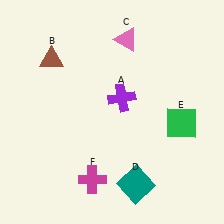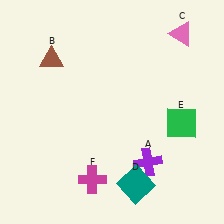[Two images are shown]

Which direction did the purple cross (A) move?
The purple cross (A) moved down.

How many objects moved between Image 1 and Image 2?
2 objects moved between the two images.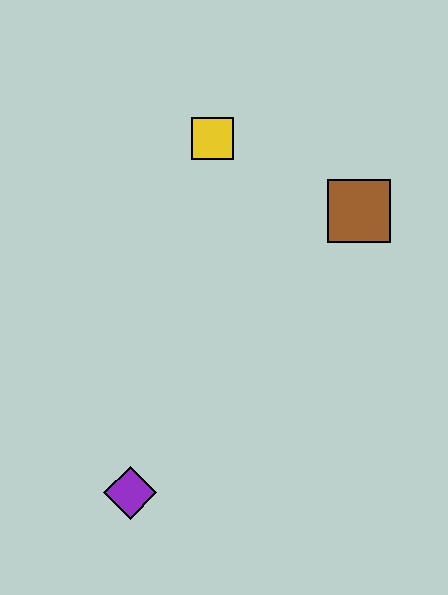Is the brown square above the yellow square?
No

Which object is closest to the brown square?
The yellow square is closest to the brown square.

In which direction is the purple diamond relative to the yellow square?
The purple diamond is below the yellow square.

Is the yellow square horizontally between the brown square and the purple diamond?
Yes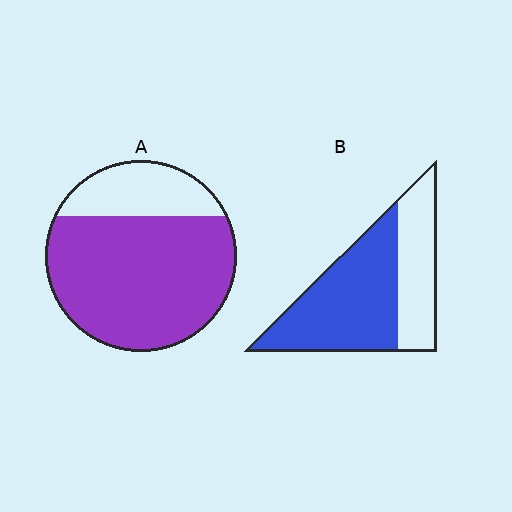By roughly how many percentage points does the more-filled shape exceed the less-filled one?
By roughly 10 percentage points (A over B).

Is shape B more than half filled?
Yes.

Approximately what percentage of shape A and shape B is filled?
A is approximately 75% and B is approximately 65%.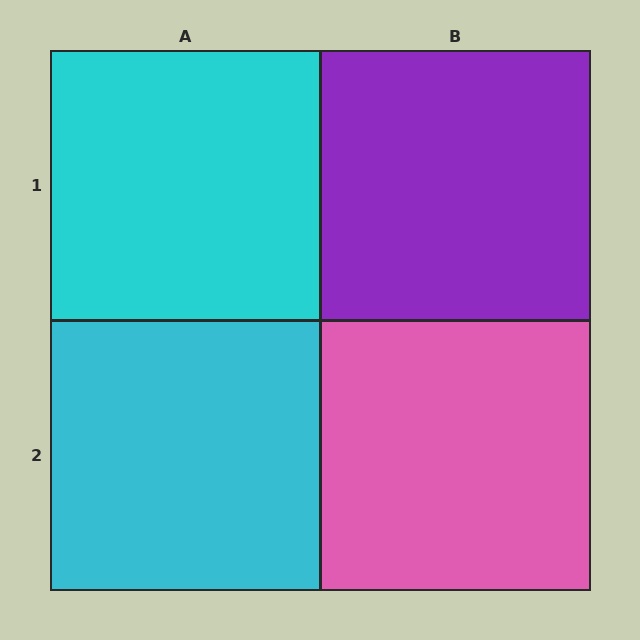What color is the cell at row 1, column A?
Cyan.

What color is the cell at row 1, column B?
Purple.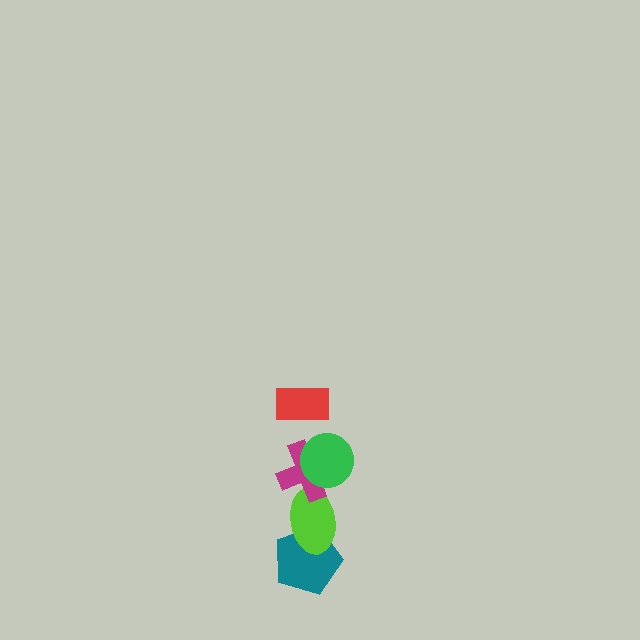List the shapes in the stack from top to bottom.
From top to bottom: the red rectangle, the green circle, the magenta cross, the lime ellipse, the teal pentagon.